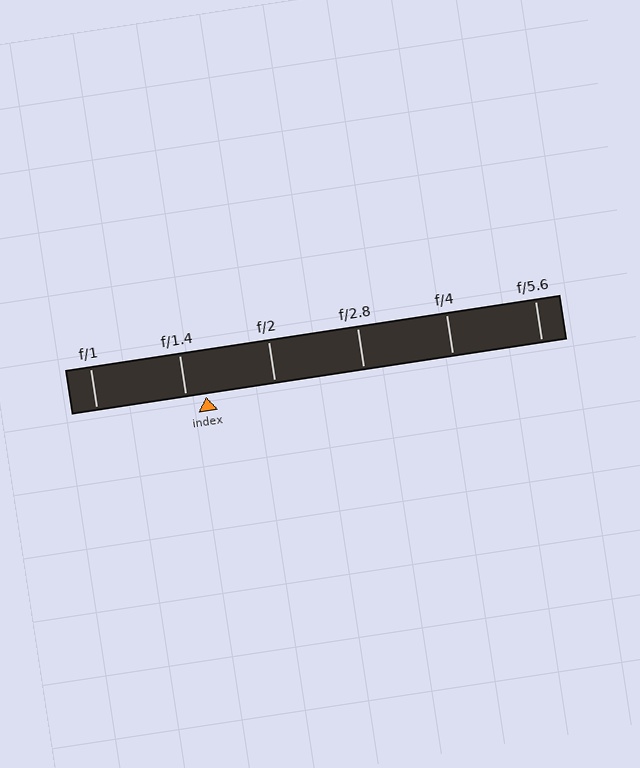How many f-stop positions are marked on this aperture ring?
There are 6 f-stop positions marked.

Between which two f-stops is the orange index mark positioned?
The index mark is between f/1.4 and f/2.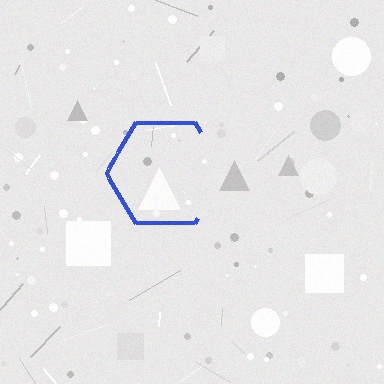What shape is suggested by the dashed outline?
The dashed outline suggests a hexagon.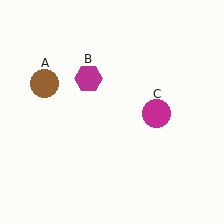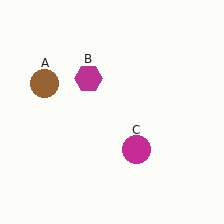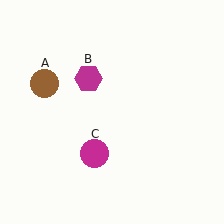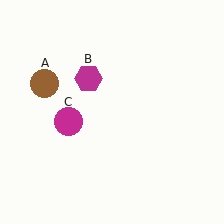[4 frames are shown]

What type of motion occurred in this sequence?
The magenta circle (object C) rotated clockwise around the center of the scene.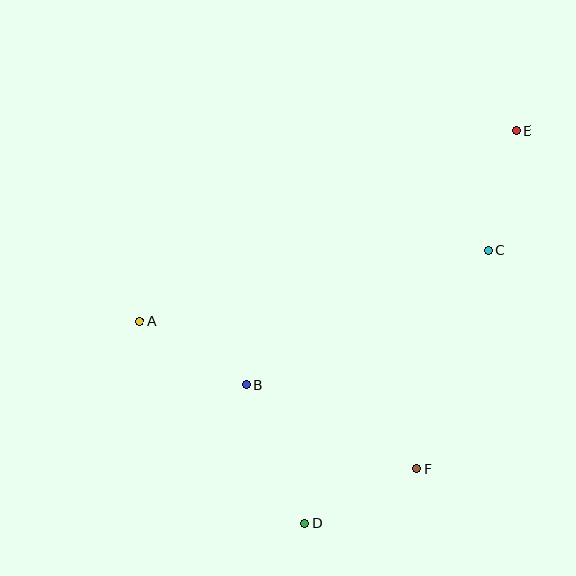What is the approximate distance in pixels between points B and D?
The distance between B and D is approximately 150 pixels.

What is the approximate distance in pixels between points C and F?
The distance between C and F is approximately 230 pixels.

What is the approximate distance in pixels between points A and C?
The distance between A and C is approximately 355 pixels.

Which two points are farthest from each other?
Points D and E are farthest from each other.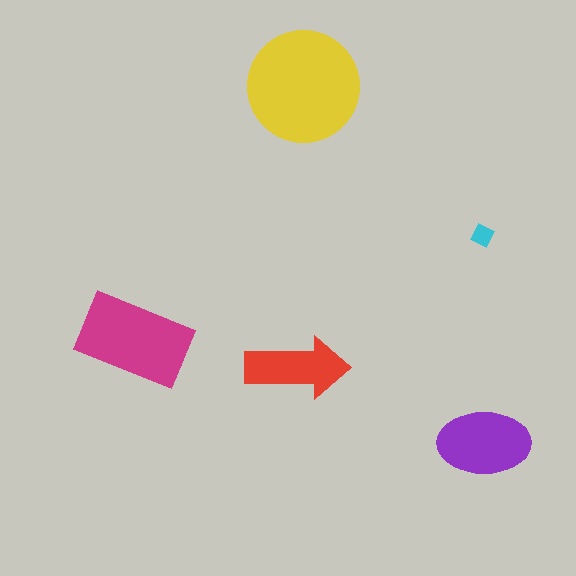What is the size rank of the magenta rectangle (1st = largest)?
2nd.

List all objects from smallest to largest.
The cyan diamond, the red arrow, the purple ellipse, the magenta rectangle, the yellow circle.